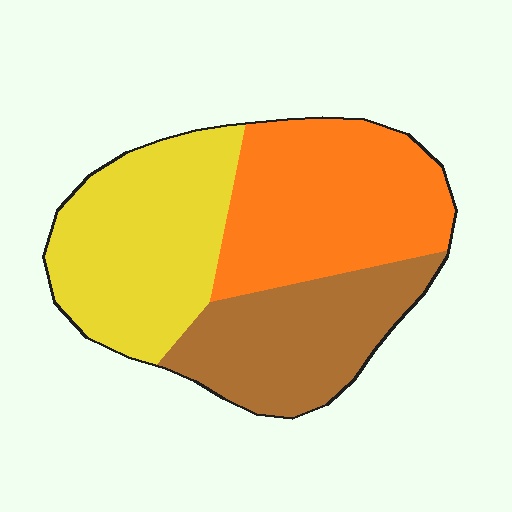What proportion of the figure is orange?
Orange takes up between a quarter and a half of the figure.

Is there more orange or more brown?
Orange.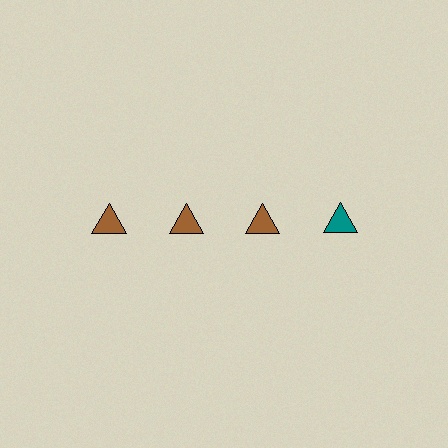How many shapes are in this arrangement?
There are 4 shapes arranged in a grid pattern.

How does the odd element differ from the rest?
It has a different color: teal instead of brown.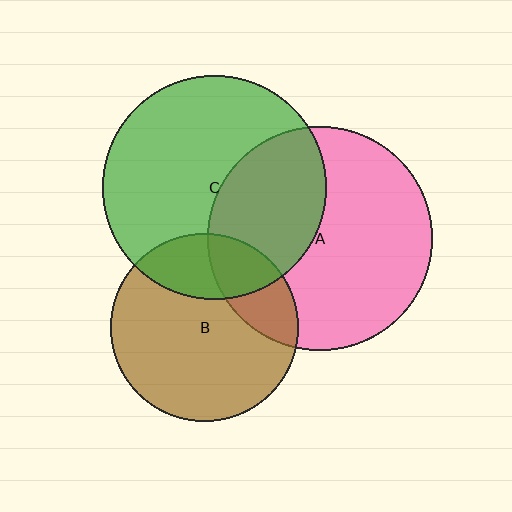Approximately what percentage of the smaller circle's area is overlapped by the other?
Approximately 25%.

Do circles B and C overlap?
Yes.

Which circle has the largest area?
Circle A (pink).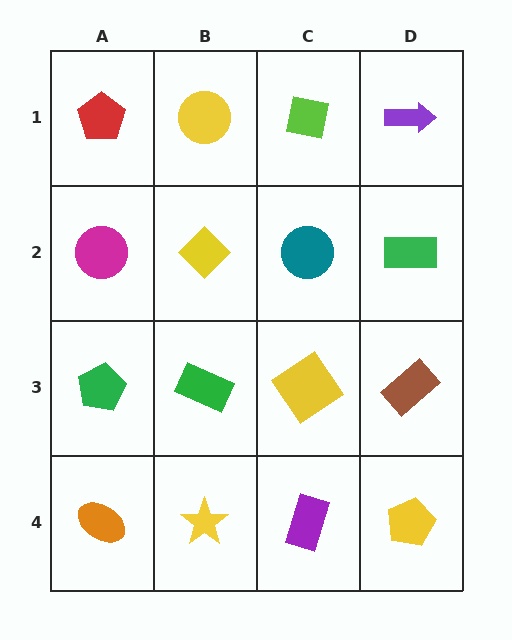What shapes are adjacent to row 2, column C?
A lime square (row 1, column C), a yellow diamond (row 3, column C), a yellow diamond (row 2, column B), a green rectangle (row 2, column D).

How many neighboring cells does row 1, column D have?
2.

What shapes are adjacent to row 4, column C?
A yellow diamond (row 3, column C), a yellow star (row 4, column B), a yellow pentagon (row 4, column D).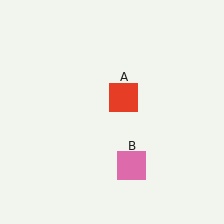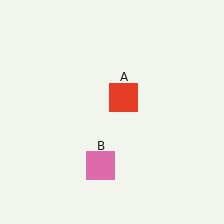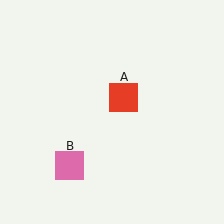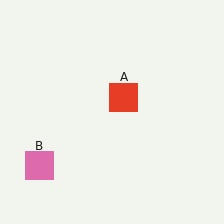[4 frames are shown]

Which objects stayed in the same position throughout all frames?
Red square (object A) remained stationary.